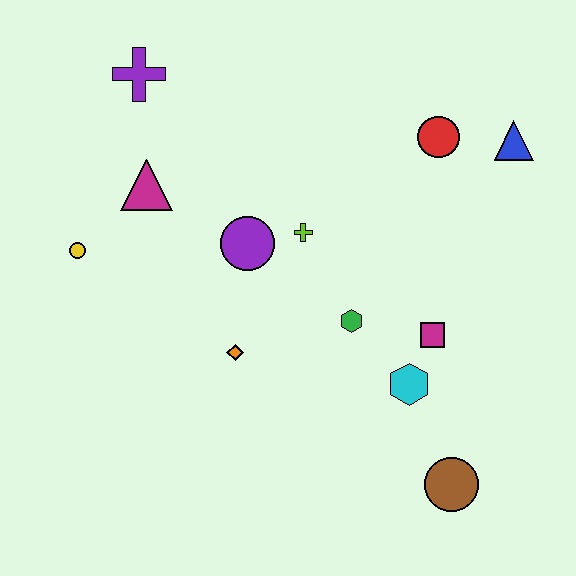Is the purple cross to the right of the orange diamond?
No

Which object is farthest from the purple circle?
The brown circle is farthest from the purple circle.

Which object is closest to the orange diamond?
The purple circle is closest to the orange diamond.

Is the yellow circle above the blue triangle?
No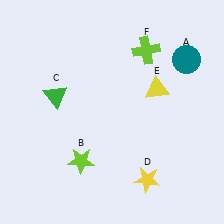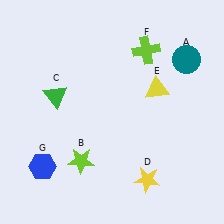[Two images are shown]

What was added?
A blue hexagon (G) was added in Image 2.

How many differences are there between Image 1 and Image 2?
There is 1 difference between the two images.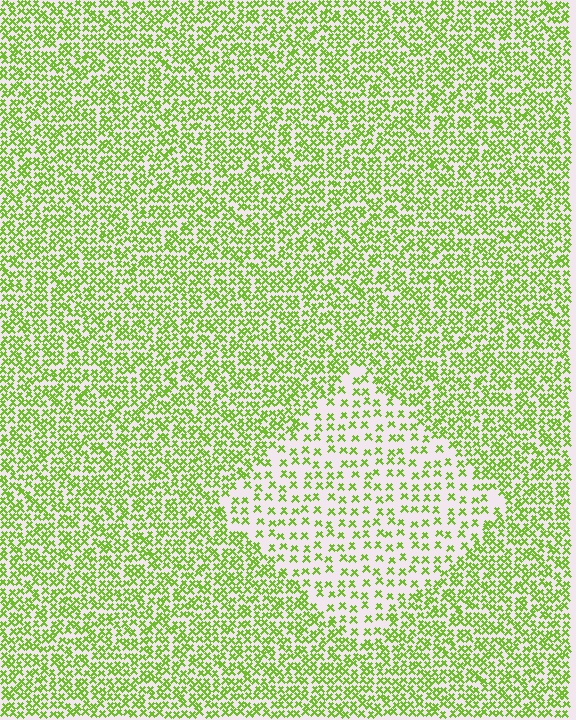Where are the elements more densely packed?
The elements are more densely packed outside the diamond boundary.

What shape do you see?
I see a diamond.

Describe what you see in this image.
The image contains small lime elements arranged at two different densities. A diamond-shaped region is visible where the elements are less densely packed than the surrounding area.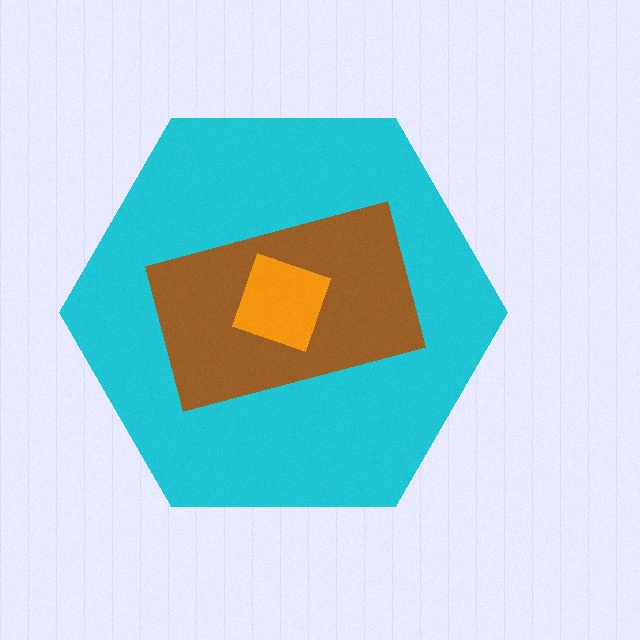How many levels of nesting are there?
3.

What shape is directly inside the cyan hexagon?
The brown rectangle.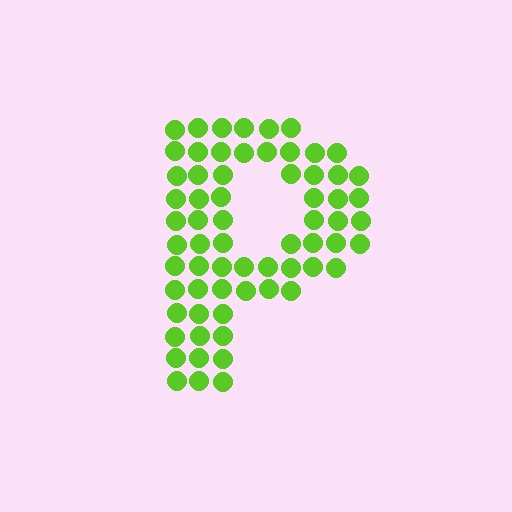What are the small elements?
The small elements are circles.